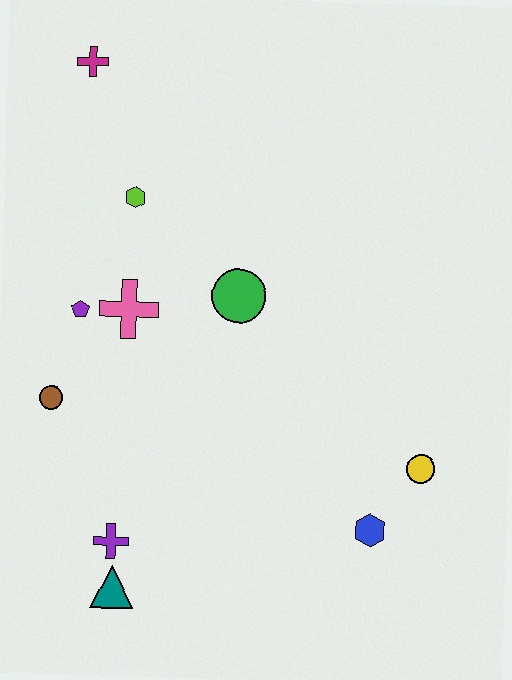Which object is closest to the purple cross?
The teal triangle is closest to the purple cross.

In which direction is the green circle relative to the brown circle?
The green circle is to the right of the brown circle.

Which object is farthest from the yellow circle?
The magenta cross is farthest from the yellow circle.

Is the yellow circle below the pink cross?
Yes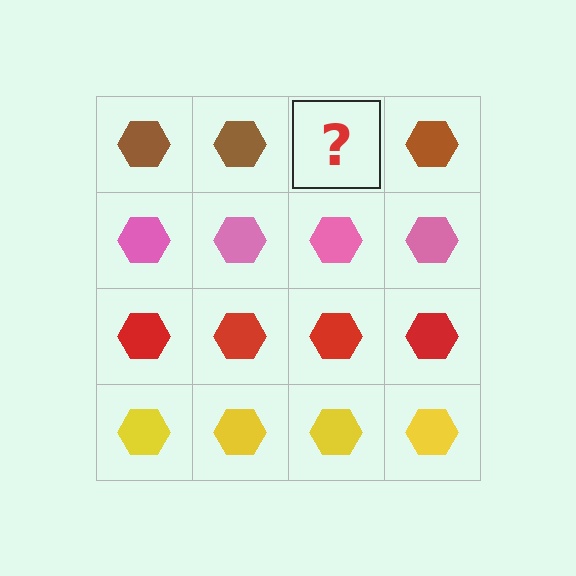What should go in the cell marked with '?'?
The missing cell should contain a brown hexagon.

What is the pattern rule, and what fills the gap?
The rule is that each row has a consistent color. The gap should be filled with a brown hexagon.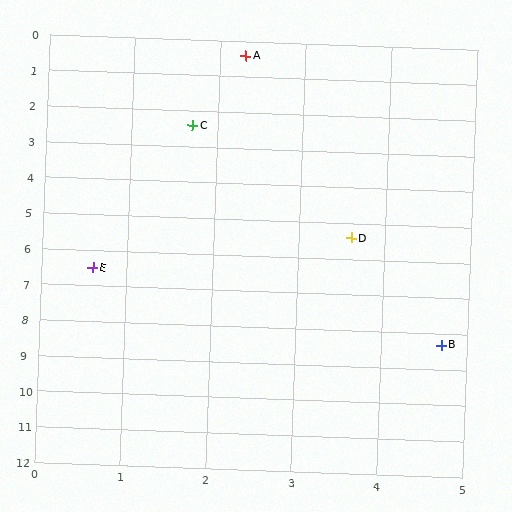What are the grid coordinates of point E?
Point E is at approximately (0.6, 6.5).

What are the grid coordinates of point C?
Point C is at approximately (1.7, 2.4).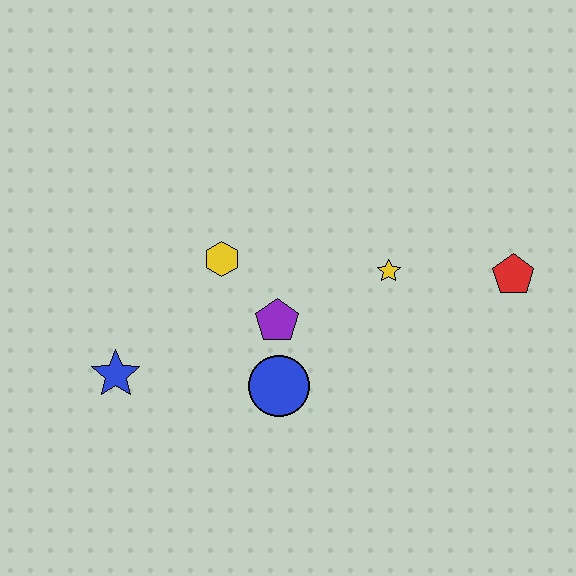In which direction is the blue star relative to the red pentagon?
The blue star is to the left of the red pentagon.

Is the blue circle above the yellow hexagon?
No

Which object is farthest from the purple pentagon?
The red pentagon is farthest from the purple pentagon.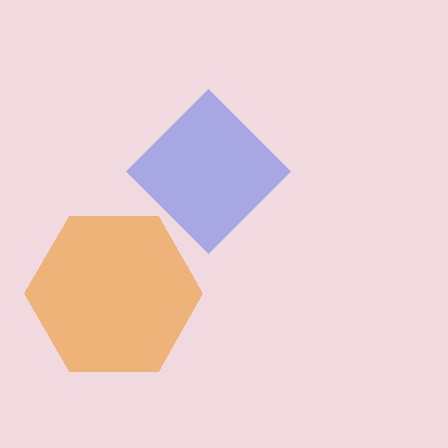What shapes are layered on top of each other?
The layered shapes are: a blue diamond, an orange hexagon.